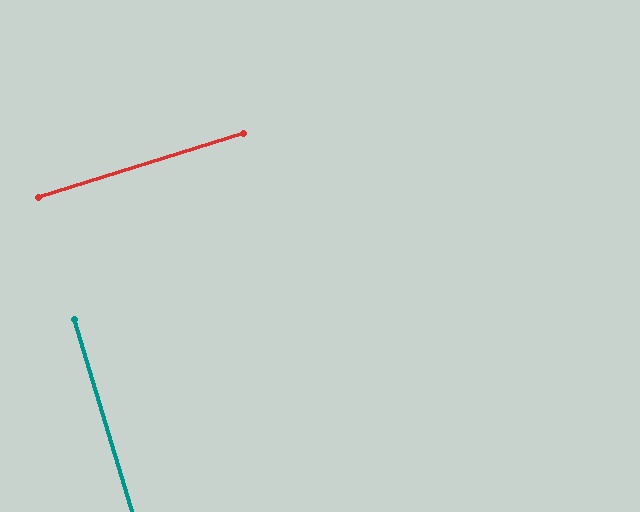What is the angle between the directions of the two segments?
Approximately 89 degrees.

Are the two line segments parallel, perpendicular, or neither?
Perpendicular — they meet at approximately 89°.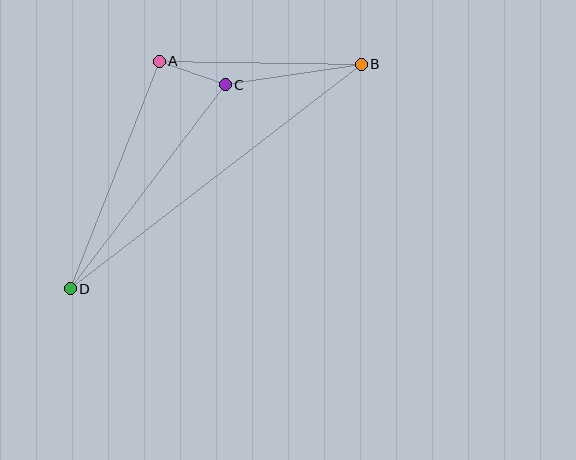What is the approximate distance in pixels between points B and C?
The distance between B and C is approximately 138 pixels.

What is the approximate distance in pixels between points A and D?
The distance between A and D is approximately 244 pixels.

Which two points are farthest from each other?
Points B and D are farthest from each other.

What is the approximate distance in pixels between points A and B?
The distance between A and B is approximately 202 pixels.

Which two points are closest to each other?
Points A and C are closest to each other.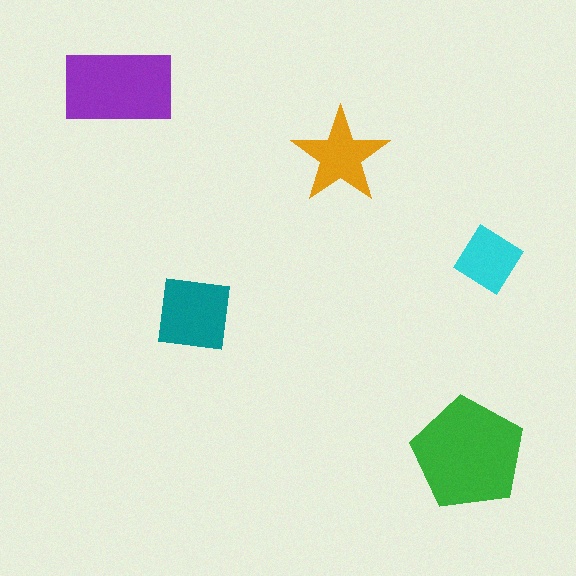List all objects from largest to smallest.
The green pentagon, the purple rectangle, the teal square, the orange star, the cyan diamond.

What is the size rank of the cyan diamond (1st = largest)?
5th.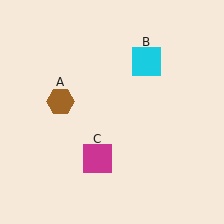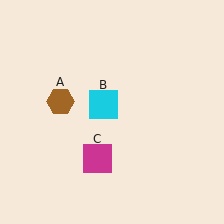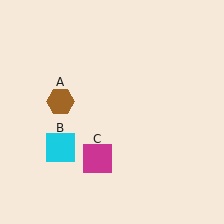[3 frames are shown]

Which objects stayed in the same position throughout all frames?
Brown hexagon (object A) and magenta square (object C) remained stationary.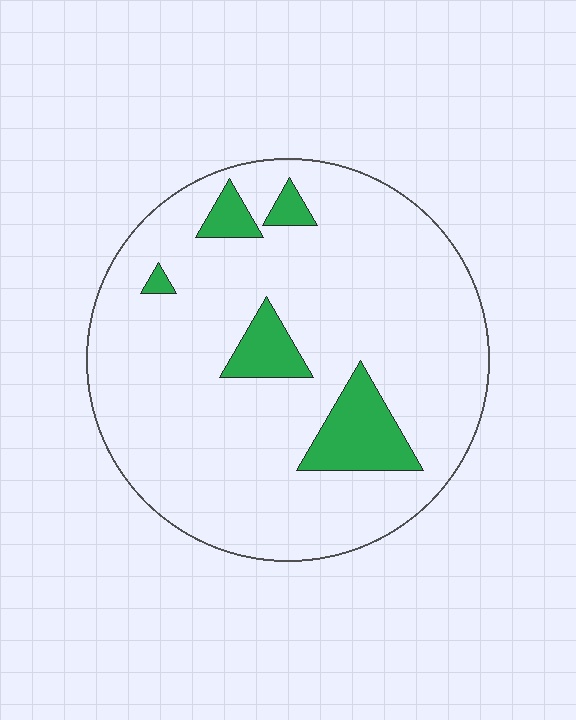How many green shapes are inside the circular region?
5.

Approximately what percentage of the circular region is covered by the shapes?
Approximately 10%.